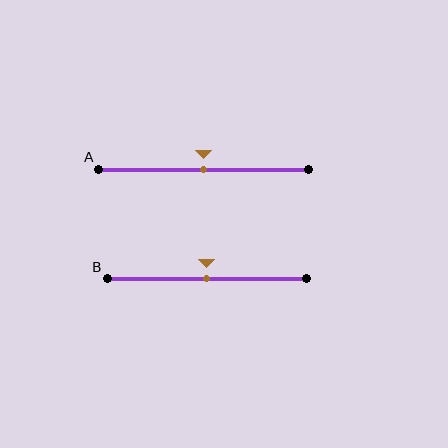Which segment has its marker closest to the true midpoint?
Segment A has its marker closest to the true midpoint.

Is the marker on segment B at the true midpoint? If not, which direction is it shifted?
Yes, the marker on segment B is at the true midpoint.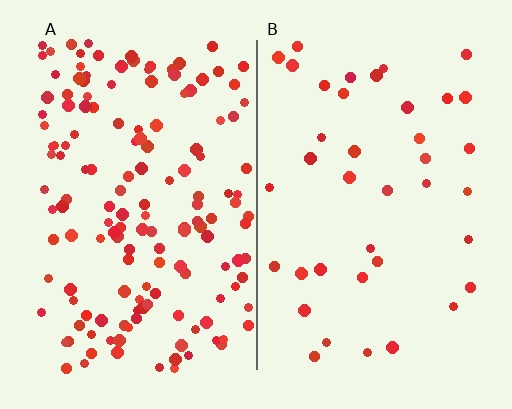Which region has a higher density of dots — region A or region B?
A (the left).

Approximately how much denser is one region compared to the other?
Approximately 3.8× — region A over region B.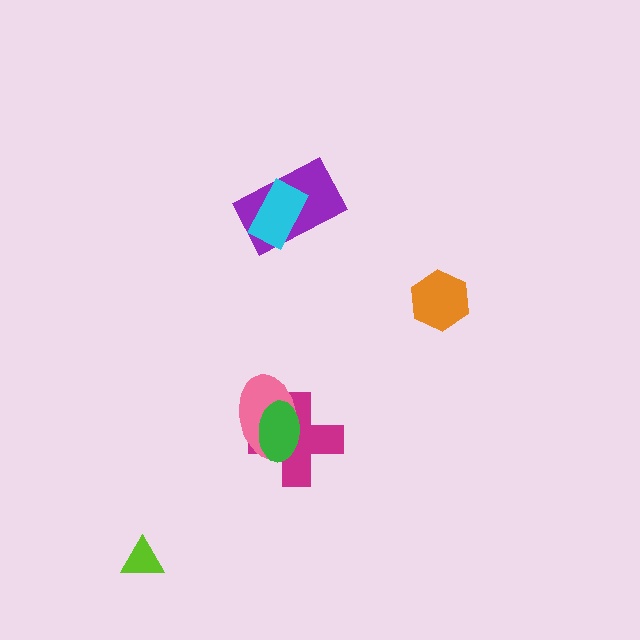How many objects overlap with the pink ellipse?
2 objects overlap with the pink ellipse.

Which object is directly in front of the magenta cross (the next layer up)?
The pink ellipse is directly in front of the magenta cross.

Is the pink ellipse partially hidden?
Yes, it is partially covered by another shape.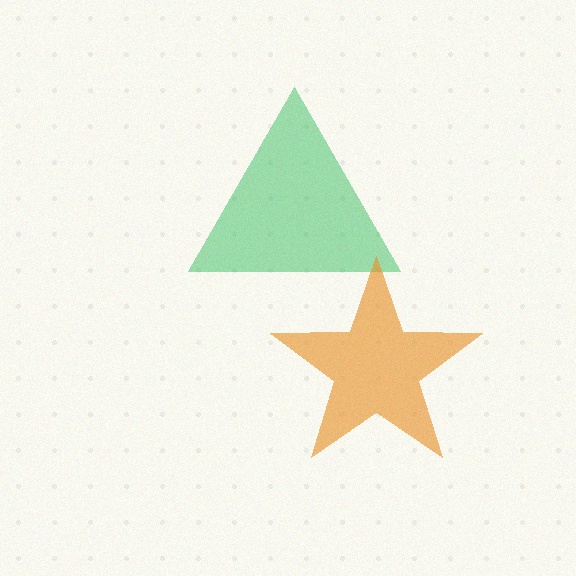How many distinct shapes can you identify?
There are 2 distinct shapes: a green triangle, an orange star.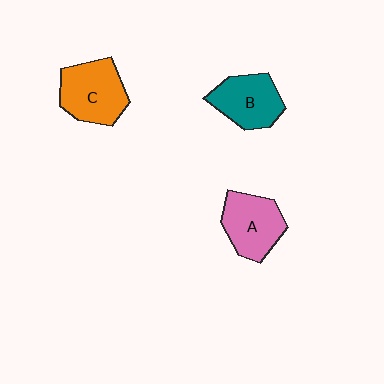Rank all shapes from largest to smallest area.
From largest to smallest: C (orange), A (pink), B (teal).